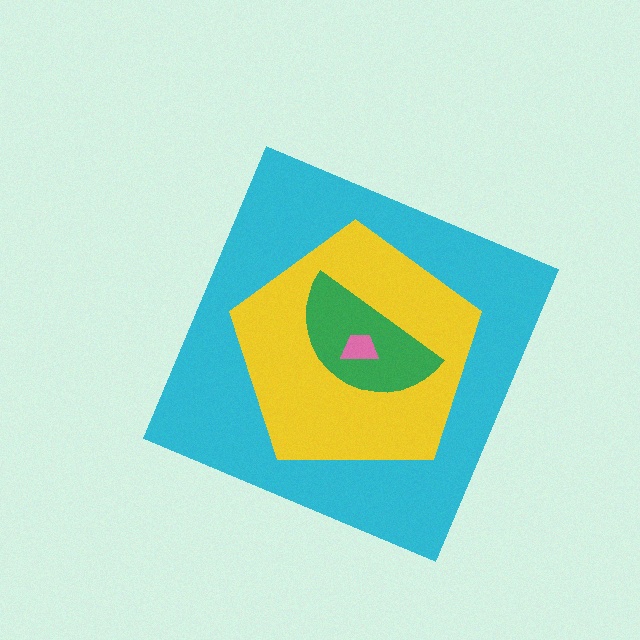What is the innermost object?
The pink trapezoid.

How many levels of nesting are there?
4.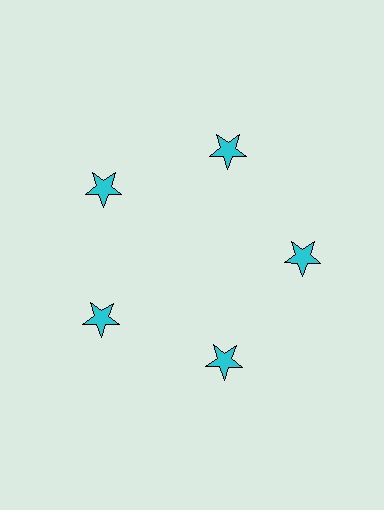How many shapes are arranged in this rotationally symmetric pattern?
There are 5 shapes, arranged in 5 groups of 1.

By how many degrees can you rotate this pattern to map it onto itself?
The pattern maps onto itself every 72 degrees of rotation.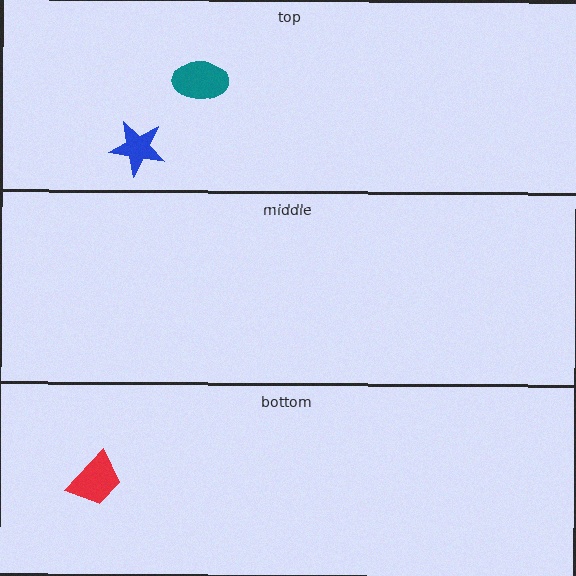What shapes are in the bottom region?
The red trapezoid.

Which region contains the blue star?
The top region.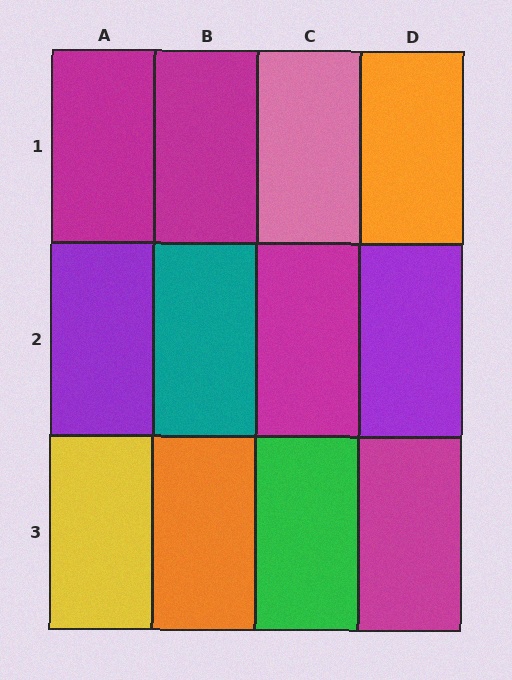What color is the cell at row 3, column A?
Yellow.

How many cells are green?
1 cell is green.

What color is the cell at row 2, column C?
Magenta.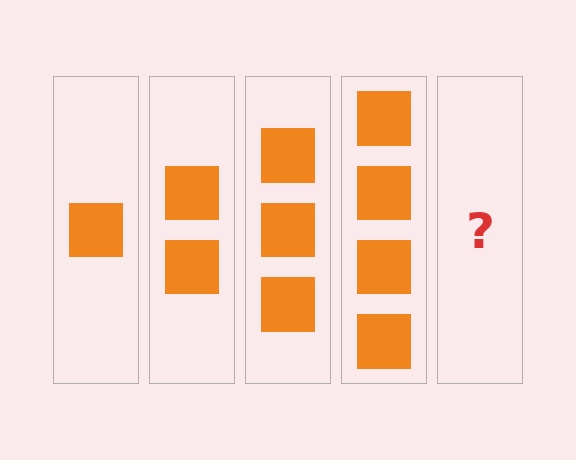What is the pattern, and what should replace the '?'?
The pattern is that each step adds one more square. The '?' should be 5 squares.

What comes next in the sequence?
The next element should be 5 squares.